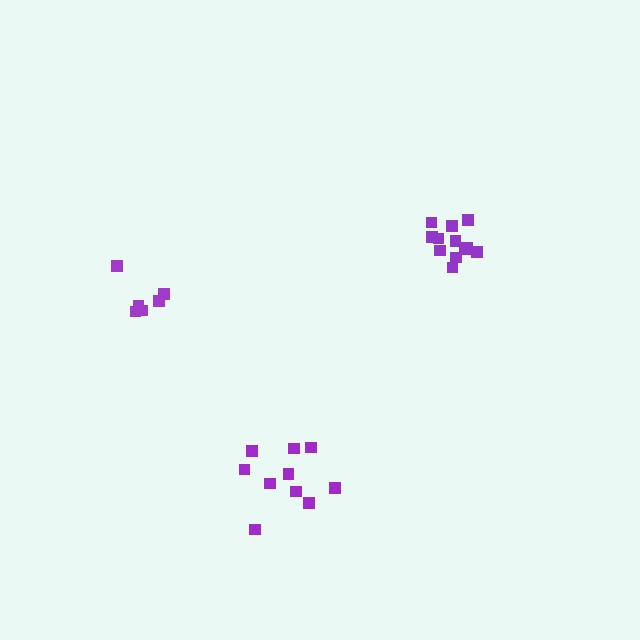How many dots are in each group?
Group 1: 10 dots, Group 2: 12 dots, Group 3: 6 dots (28 total).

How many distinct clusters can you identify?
There are 3 distinct clusters.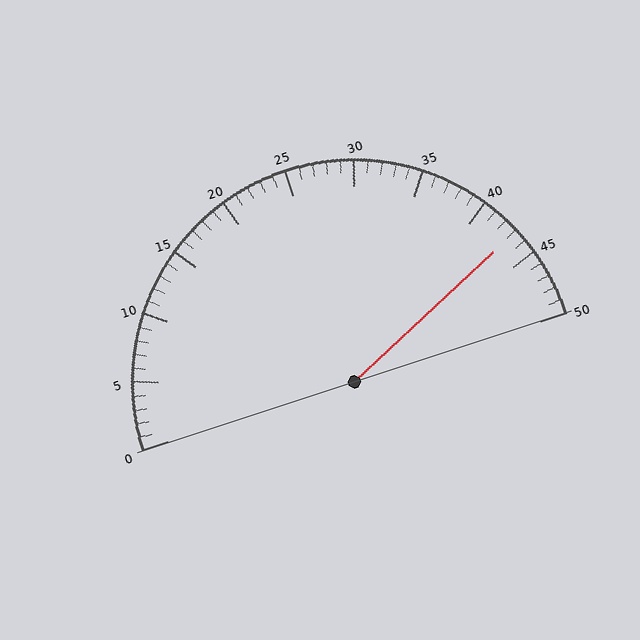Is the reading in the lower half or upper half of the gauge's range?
The reading is in the upper half of the range (0 to 50).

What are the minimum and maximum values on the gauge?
The gauge ranges from 0 to 50.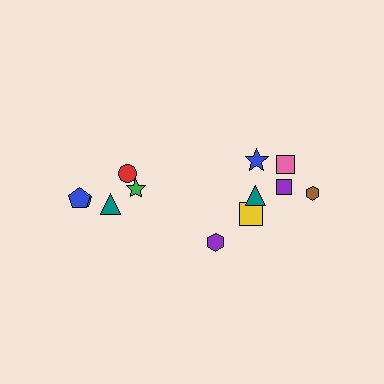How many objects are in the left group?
There are 5 objects.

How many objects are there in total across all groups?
There are 12 objects.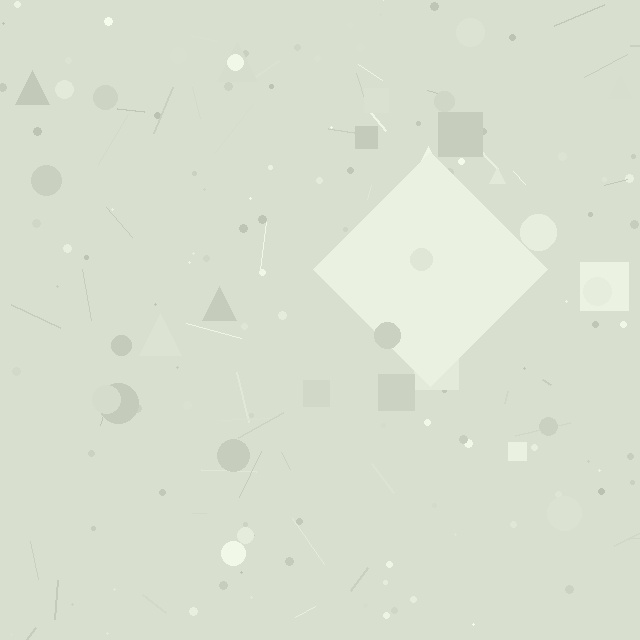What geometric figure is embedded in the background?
A diamond is embedded in the background.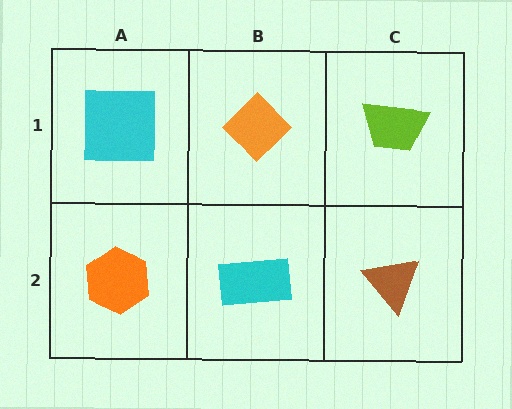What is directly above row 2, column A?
A cyan square.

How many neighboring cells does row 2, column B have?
3.